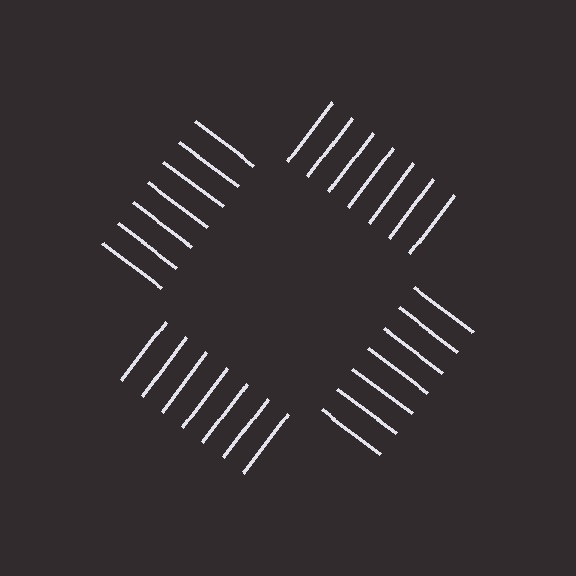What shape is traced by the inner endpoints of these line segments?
An illusory square — the line segments terminate on its edges but no continuous stroke is drawn.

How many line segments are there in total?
28 — 7 along each of the 4 edges.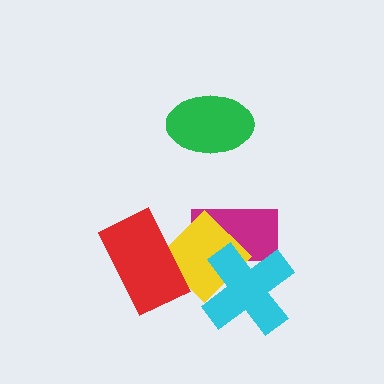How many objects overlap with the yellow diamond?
3 objects overlap with the yellow diamond.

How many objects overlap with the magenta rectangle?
2 objects overlap with the magenta rectangle.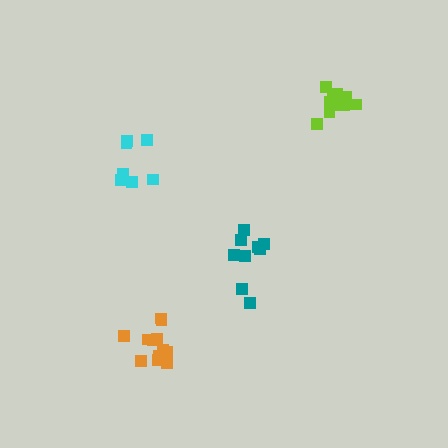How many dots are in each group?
Group 1: 9 dots, Group 2: 10 dots, Group 3: 12 dots, Group 4: 7 dots (38 total).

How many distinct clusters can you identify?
There are 4 distinct clusters.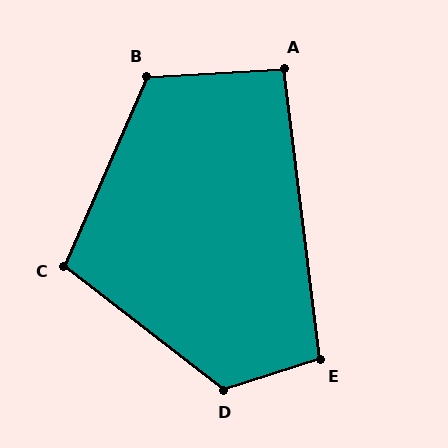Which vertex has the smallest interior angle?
A, at approximately 94 degrees.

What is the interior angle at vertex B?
Approximately 117 degrees (obtuse).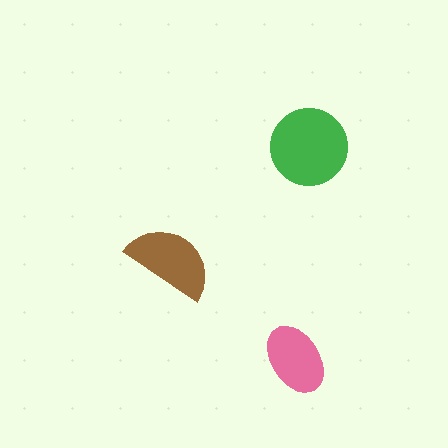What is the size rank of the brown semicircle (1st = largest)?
2nd.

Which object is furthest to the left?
The brown semicircle is leftmost.